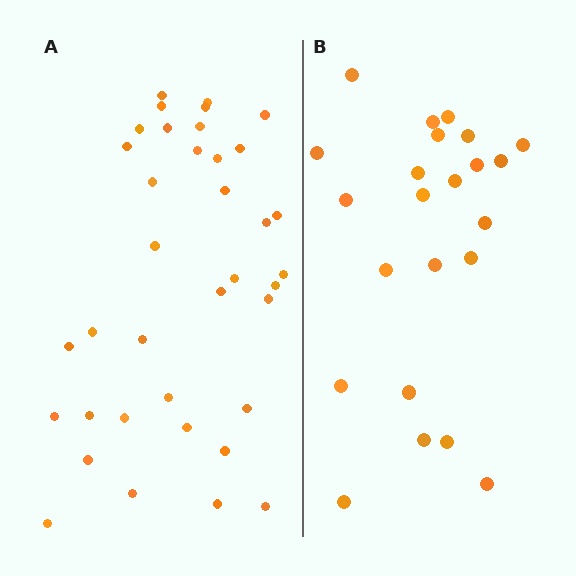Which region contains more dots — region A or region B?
Region A (the left region) has more dots.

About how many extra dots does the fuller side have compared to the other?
Region A has approximately 15 more dots than region B.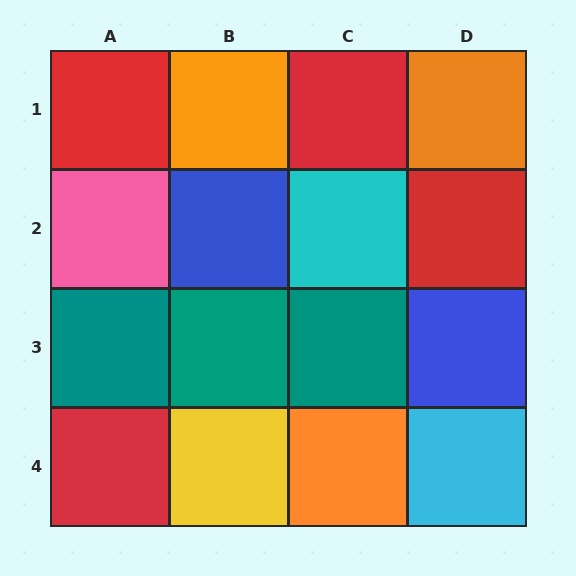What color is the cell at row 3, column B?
Teal.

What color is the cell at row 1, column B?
Orange.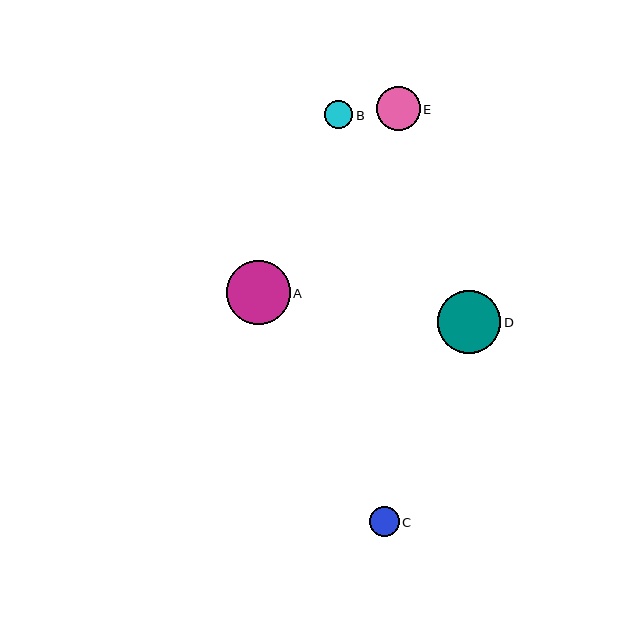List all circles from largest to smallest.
From largest to smallest: A, D, E, C, B.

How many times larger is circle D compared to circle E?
Circle D is approximately 1.4 times the size of circle E.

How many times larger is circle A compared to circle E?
Circle A is approximately 1.4 times the size of circle E.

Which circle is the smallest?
Circle B is the smallest with a size of approximately 28 pixels.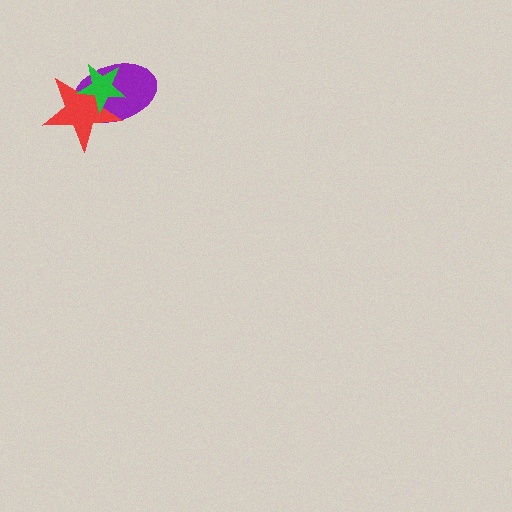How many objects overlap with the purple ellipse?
2 objects overlap with the purple ellipse.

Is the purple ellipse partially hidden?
Yes, it is partially covered by another shape.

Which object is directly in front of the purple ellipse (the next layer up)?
The red star is directly in front of the purple ellipse.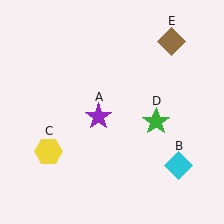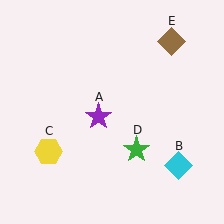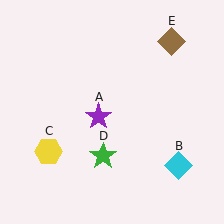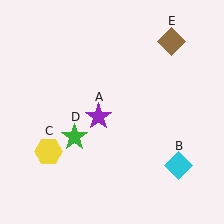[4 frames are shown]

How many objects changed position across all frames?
1 object changed position: green star (object D).